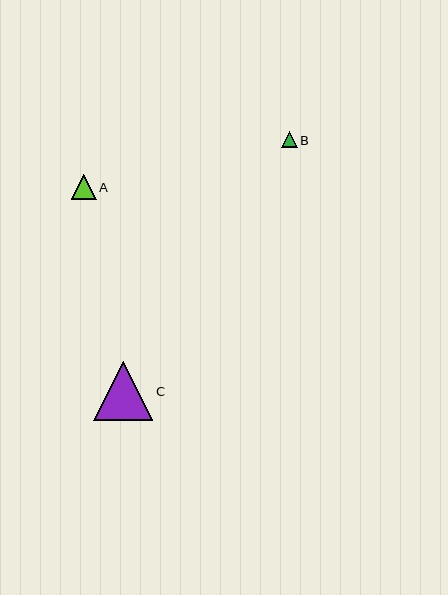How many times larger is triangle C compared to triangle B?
Triangle C is approximately 3.8 times the size of triangle B.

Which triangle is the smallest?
Triangle B is the smallest with a size of approximately 16 pixels.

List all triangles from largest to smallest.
From largest to smallest: C, A, B.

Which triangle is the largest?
Triangle C is the largest with a size of approximately 59 pixels.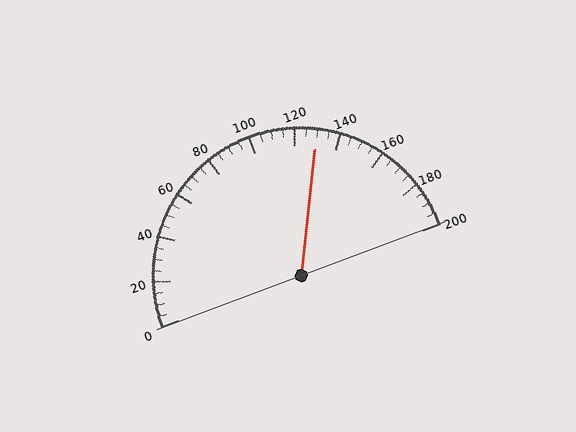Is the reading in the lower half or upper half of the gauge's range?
The reading is in the upper half of the range (0 to 200).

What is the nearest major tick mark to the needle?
The nearest major tick mark is 120.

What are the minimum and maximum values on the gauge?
The gauge ranges from 0 to 200.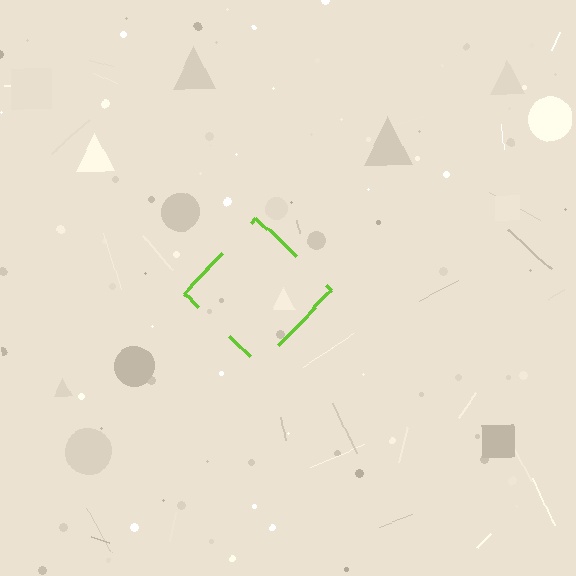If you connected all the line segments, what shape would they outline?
They would outline a diamond.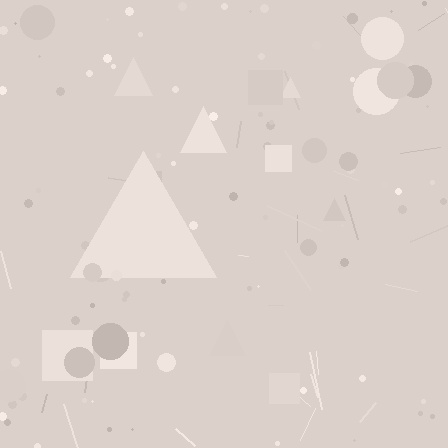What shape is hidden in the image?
A triangle is hidden in the image.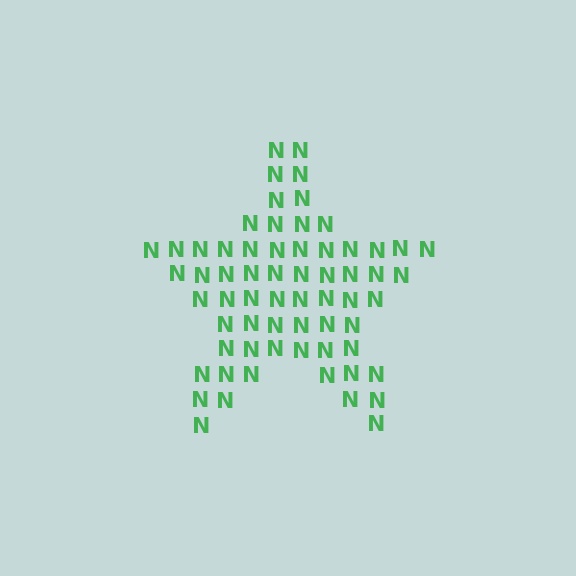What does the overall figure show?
The overall figure shows a star.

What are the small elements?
The small elements are letter N's.